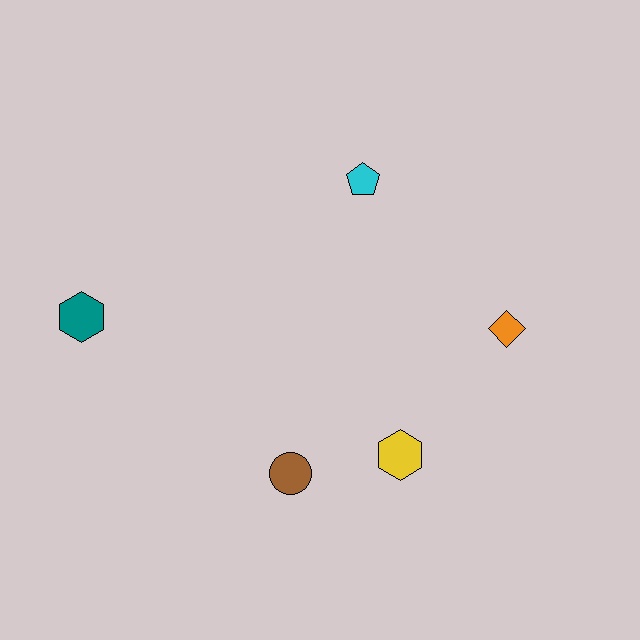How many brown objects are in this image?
There is 1 brown object.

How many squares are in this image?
There are no squares.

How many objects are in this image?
There are 5 objects.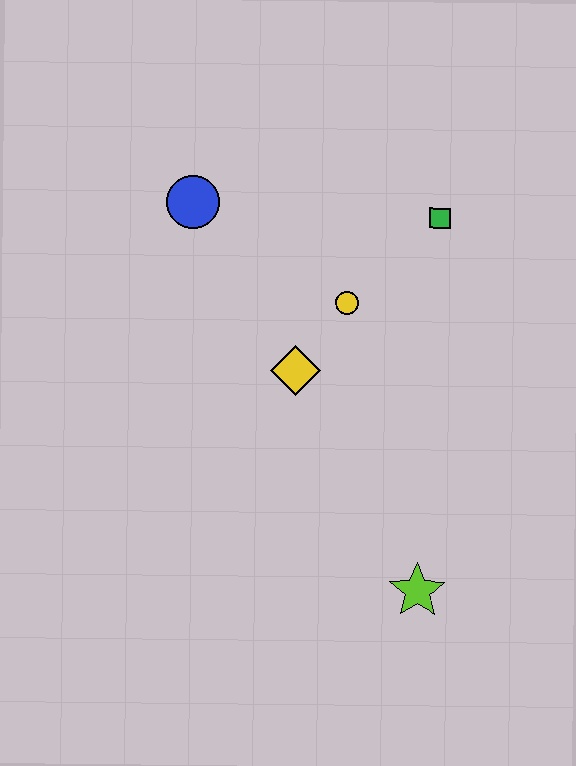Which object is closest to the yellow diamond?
The yellow circle is closest to the yellow diamond.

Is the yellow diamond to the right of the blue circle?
Yes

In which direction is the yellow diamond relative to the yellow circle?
The yellow diamond is below the yellow circle.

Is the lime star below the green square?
Yes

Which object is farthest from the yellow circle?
The lime star is farthest from the yellow circle.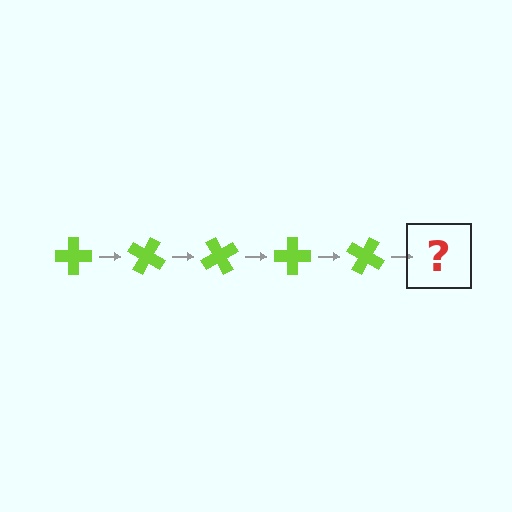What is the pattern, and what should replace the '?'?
The pattern is that the cross rotates 30 degrees each step. The '?' should be a lime cross rotated 150 degrees.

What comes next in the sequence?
The next element should be a lime cross rotated 150 degrees.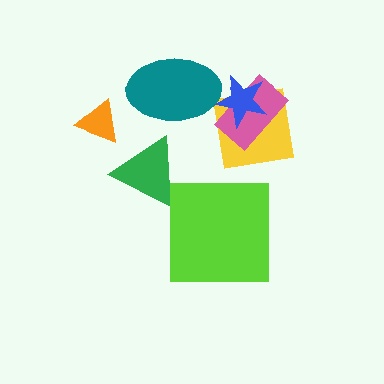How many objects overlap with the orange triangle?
0 objects overlap with the orange triangle.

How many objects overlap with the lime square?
0 objects overlap with the lime square.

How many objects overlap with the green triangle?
0 objects overlap with the green triangle.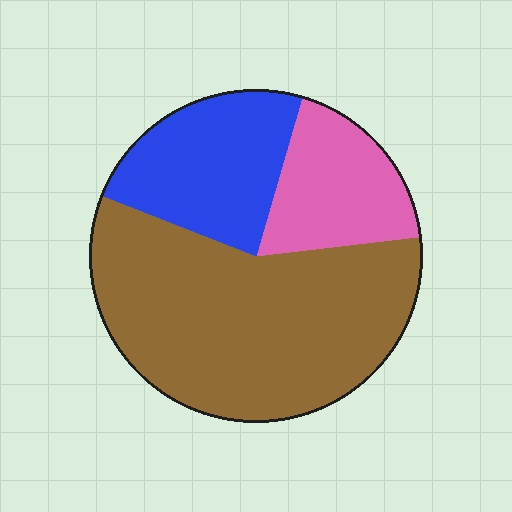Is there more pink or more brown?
Brown.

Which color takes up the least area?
Pink, at roughly 20%.